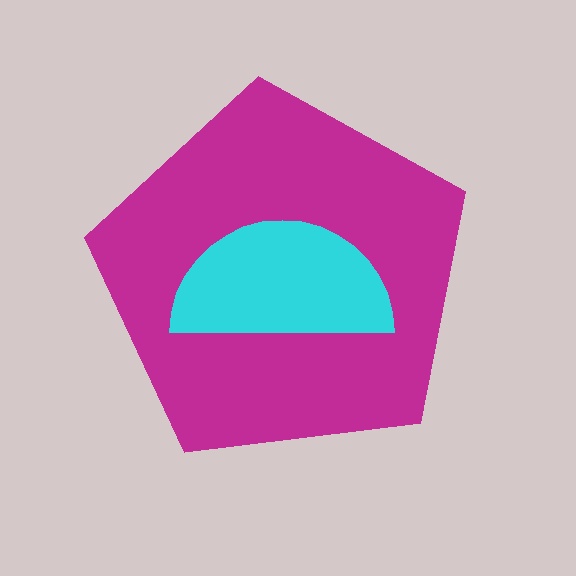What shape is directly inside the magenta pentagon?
The cyan semicircle.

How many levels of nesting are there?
2.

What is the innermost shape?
The cyan semicircle.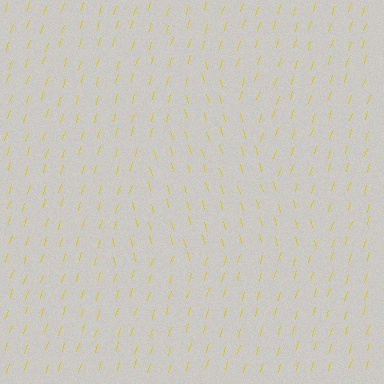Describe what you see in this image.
The image is filled with small yellow line segments. A triangle region in the image has lines oriented differently from the surrounding lines, creating a visible texture boundary.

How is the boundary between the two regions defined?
The boundary is defined purely by a change in line orientation (approximately 33 degrees difference). All lines are the same color and thickness.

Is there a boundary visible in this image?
Yes, there is a texture boundary formed by a change in line orientation.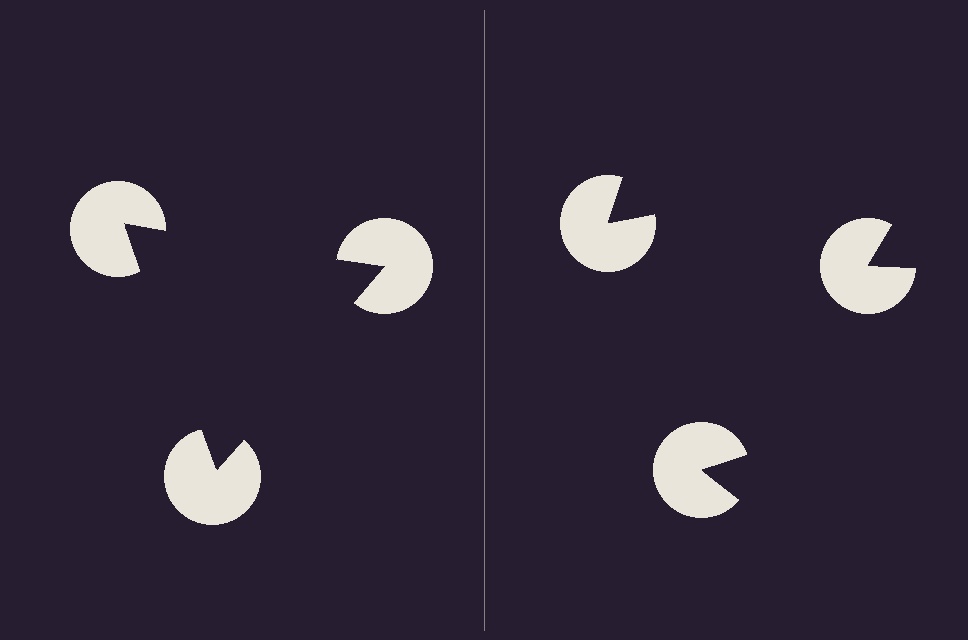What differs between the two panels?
The pac-man discs are positioned identically on both sides; only the wedge orientations differ. On the left they align to a triangle; on the right they are misaligned.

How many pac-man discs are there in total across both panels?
6 — 3 on each side.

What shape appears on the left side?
An illusory triangle.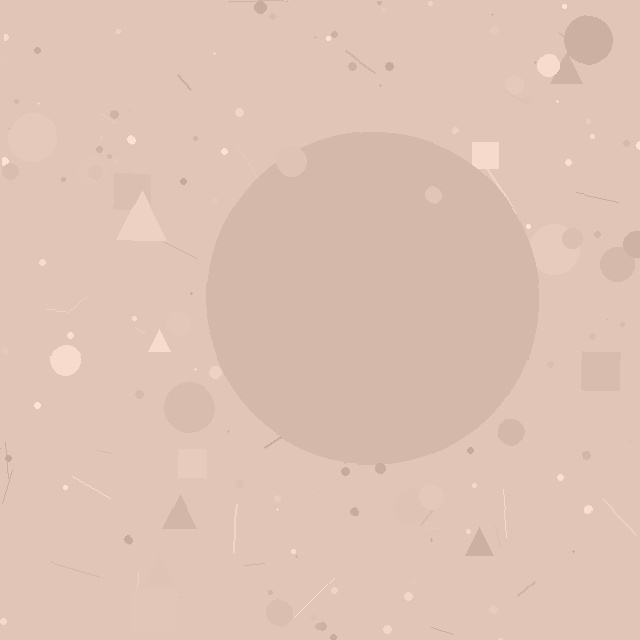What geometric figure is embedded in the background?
A circle is embedded in the background.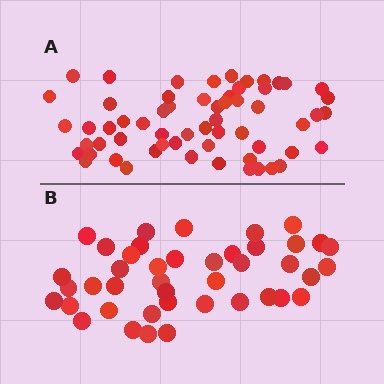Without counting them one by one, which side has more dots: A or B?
Region A (the top region) has more dots.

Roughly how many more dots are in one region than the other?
Region A has approximately 20 more dots than region B.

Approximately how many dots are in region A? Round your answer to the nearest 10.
About 60 dots.